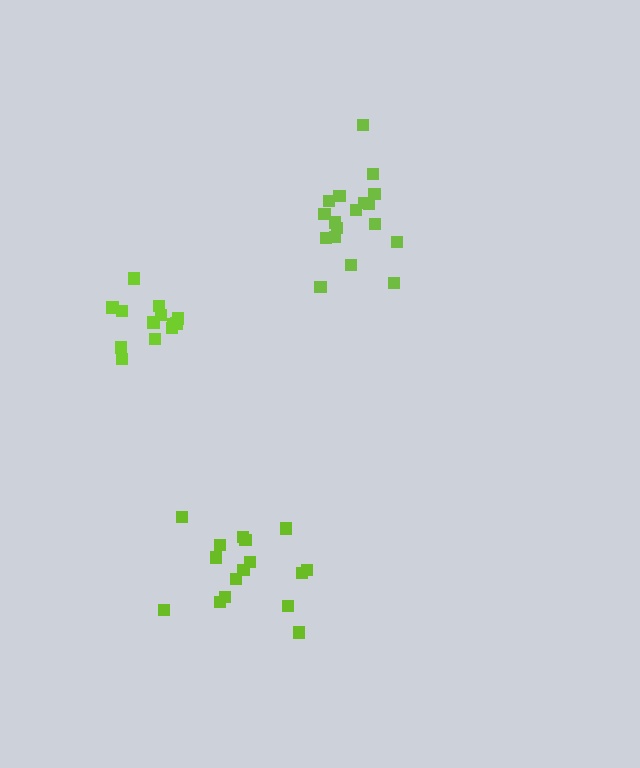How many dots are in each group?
Group 1: 16 dots, Group 2: 18 dots, Group 3: 13 dots (47 total).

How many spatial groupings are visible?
There are 3 spatial groupings.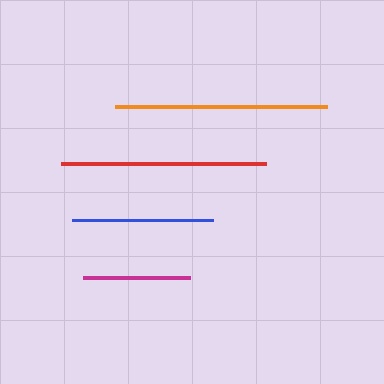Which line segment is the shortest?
The magenta line is the shortest at approximately 107 pixels.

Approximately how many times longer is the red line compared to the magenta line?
The red line is approximately 1.9 times the length of the magenta line.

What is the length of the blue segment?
The blue segment is approximately 141 pixels long.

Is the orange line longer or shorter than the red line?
The orange line is longer than the red line.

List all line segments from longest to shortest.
From longest to shortest: orange, red, blue, magenta.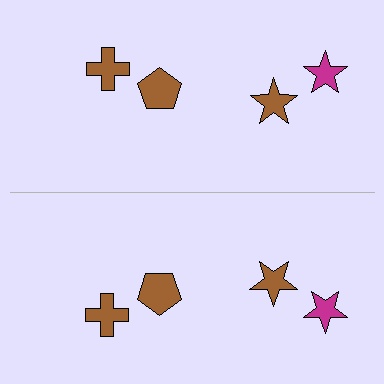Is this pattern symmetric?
Yes, this pattern has bilateral (reflection) symmetry.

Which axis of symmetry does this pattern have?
The pattern has a horizontal axis of symmetry running through the center of the image.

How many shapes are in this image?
There are 8 shapes in this image.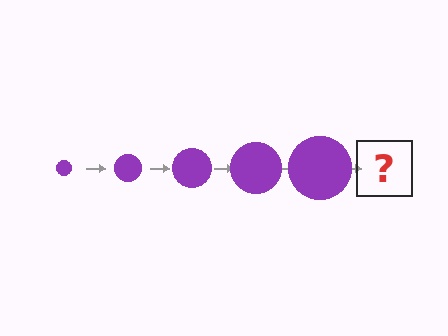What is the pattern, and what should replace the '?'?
The pattern is that the circle gets progressively larger each step. The '?' should be a purple circle, larger than the previous one.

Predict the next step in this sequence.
The next step is a purple circle, larger than the previous one.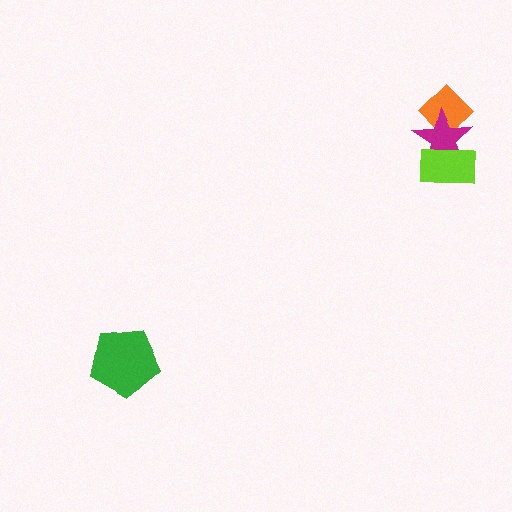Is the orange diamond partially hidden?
Yes, it is partially covered by another shape.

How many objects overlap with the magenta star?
2 objects overlap with the magenta star.